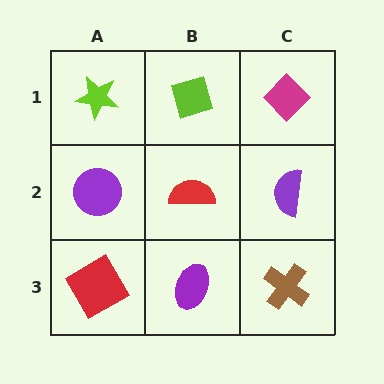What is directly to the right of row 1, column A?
A lime diamond.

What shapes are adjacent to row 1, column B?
A red semicircle (row 2, column B), a lime star (row 1, column A), a magenta diamond (row 1, column C).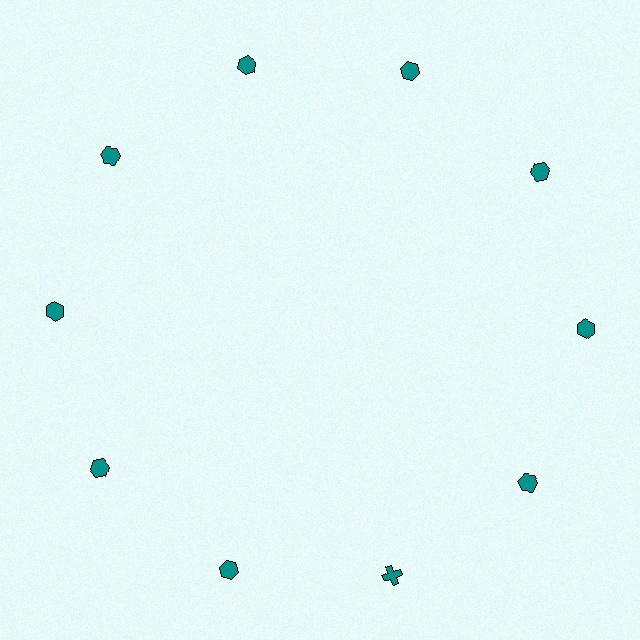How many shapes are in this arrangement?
There are 10 shapes arranged in a ring pattern.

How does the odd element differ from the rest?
It has a different shape: cross instead of hexagon.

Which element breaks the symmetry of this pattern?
The teal cross at roughly the 5 o'clock position breaks the symmetry. All other shapes are teal hexagons.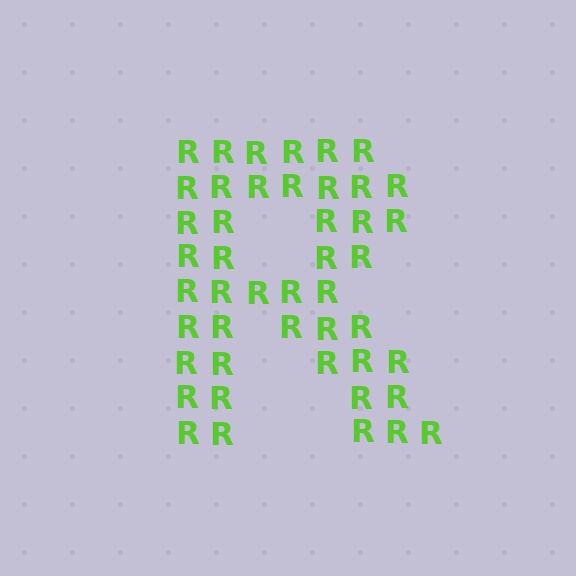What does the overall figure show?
The overall figure shows the letter R.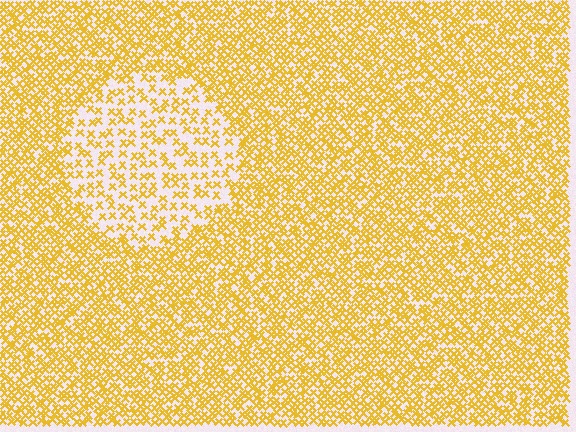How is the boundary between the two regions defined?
The boundary is defined by a change in element density (approximately 2.2x ratio). All elements are the same color, size, and shape.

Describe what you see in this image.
The image contains small yellow elements arranged at two different densities. A circle-shaped region is visible where the elements are less densely packed than the surrounding area.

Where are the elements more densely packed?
The elements are more densely packed outside the circle boundary.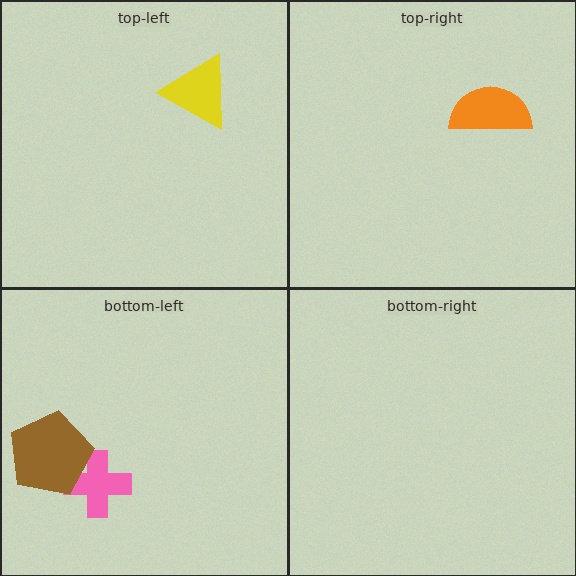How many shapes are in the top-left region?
1.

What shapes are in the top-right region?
The orange semicircle.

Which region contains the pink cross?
The bottom-left region.